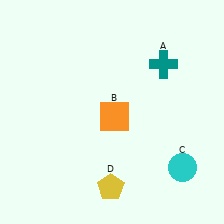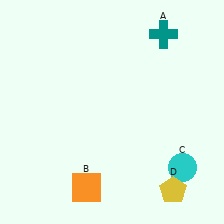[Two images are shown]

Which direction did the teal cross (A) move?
The teal cross (A) moved up.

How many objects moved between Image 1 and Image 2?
3 objects moved between the two images.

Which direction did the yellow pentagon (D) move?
The yellow pentagon (D) moved right.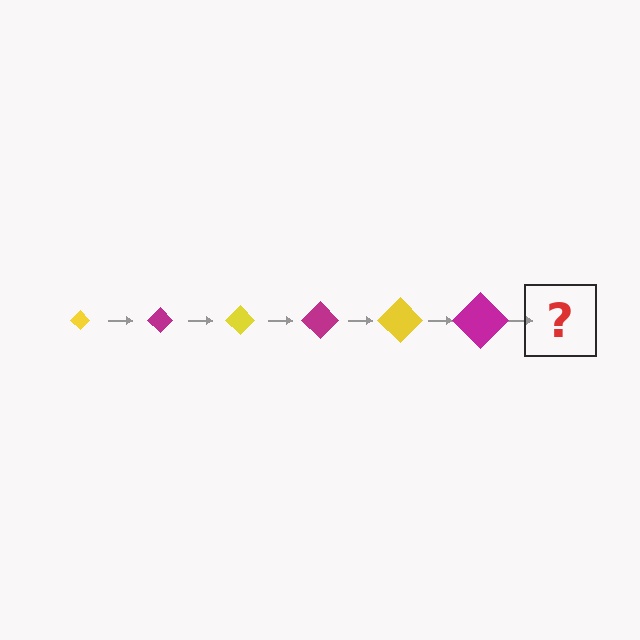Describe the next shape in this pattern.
It should be a yellow diamond, larger than the previous one.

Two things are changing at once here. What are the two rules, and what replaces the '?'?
The two rules are that the diamond grows larger each step and the color cycles through yellow and magenta. The '?' should be a yellow diamond, larger than the previous one.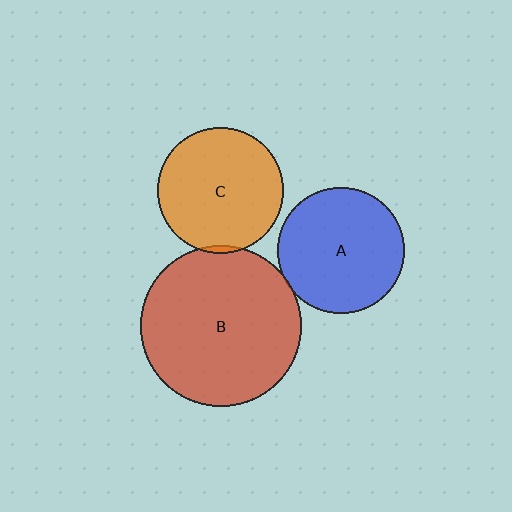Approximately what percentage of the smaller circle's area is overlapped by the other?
Approximately 5%.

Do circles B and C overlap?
Yes.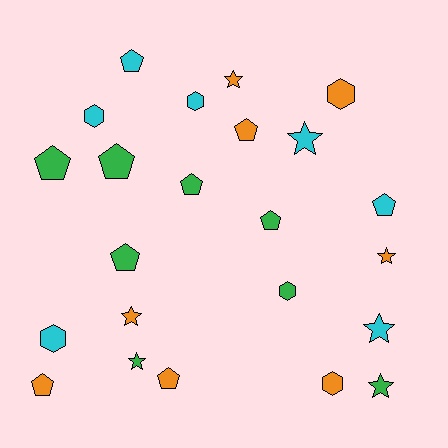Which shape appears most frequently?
Pentagon, with 10 objects.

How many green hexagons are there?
There is 1 green hexagon.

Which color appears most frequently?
Orange, with 8 objects.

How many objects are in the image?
There are 23 objects.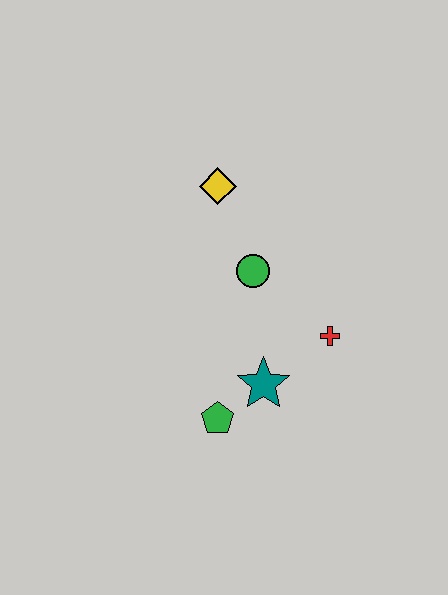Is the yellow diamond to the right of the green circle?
No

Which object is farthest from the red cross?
The yellow diamond is farthest from the red cross.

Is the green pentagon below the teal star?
Yes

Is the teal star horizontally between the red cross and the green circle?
Yes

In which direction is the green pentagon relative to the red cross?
The green pentagon is to the left of the red cross.